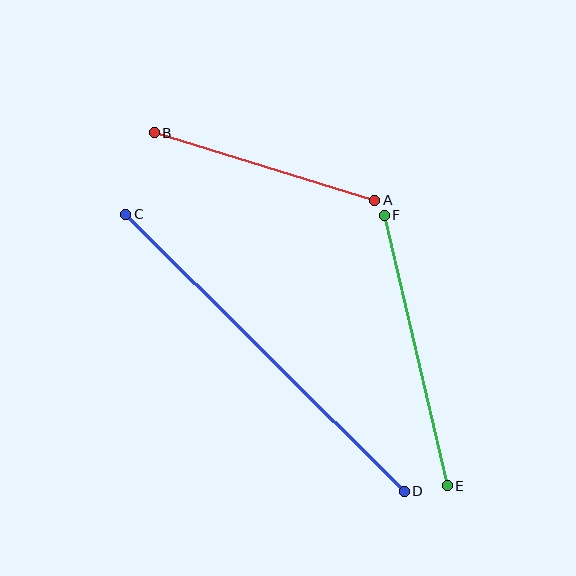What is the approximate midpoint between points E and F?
The midpoint is at approximately (416, 350) pixels.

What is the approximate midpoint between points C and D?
The midpoint is at approximately (265, 353) pixels.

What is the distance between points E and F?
The distance is approximately 278 pixels.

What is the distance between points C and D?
The distance is approximately 393 pixels.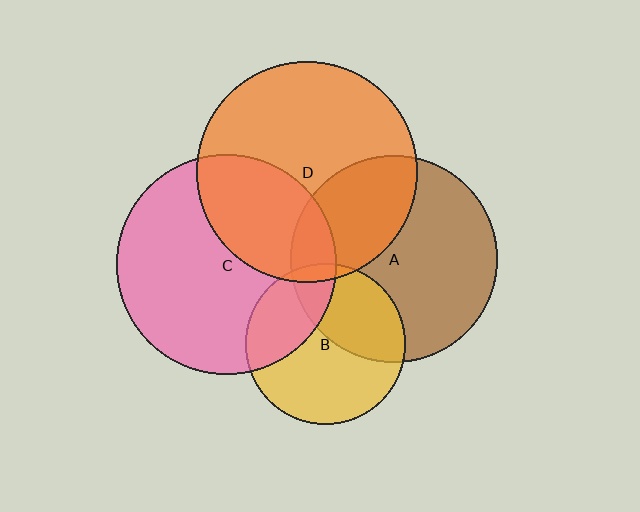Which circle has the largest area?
Circle D (orange).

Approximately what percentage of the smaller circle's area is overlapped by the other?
Approximately 30%.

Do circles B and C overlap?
Yes.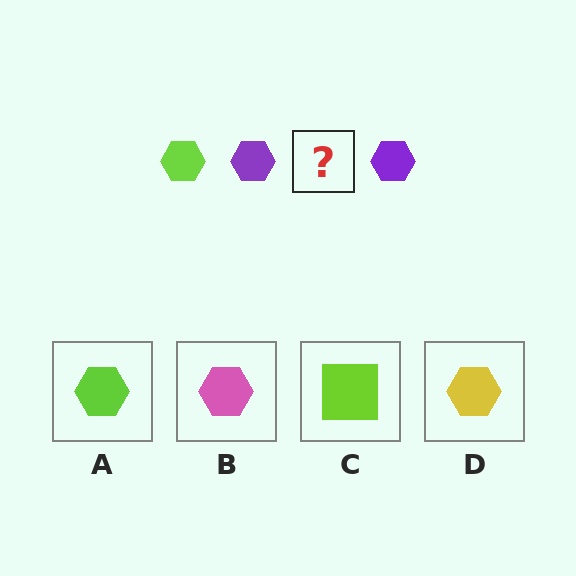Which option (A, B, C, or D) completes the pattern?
A.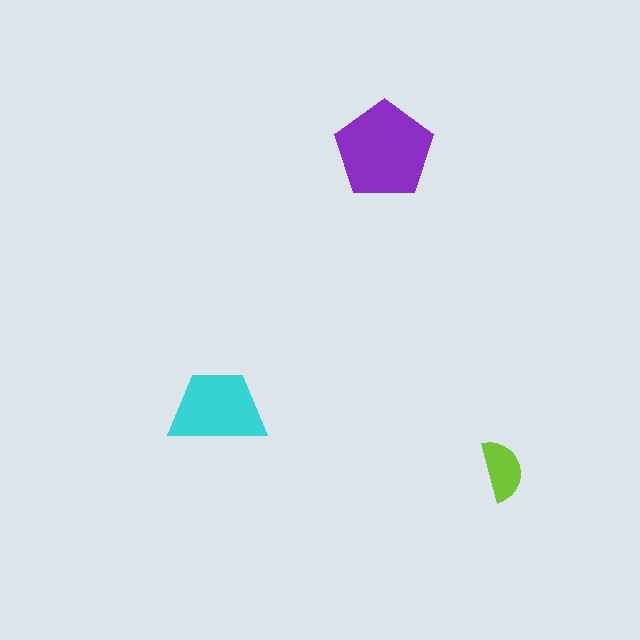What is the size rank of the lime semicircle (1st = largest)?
3rd.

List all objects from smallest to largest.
The lime semicircle, the cyan trapezoid, the purple pentagon.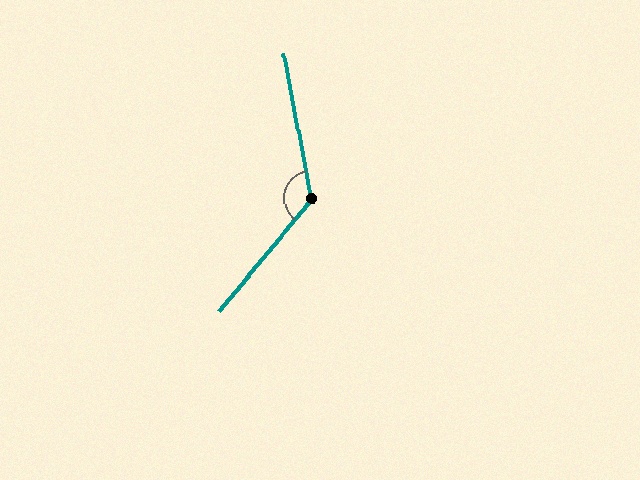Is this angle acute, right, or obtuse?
It is obtuse.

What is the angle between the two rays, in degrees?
Approximately 130 degrees.